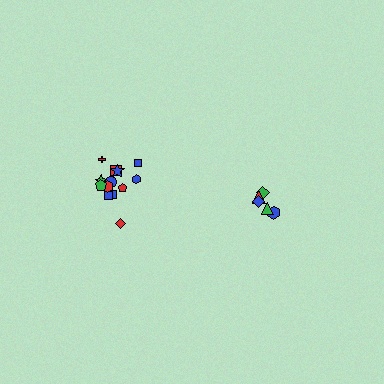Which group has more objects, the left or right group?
The left group.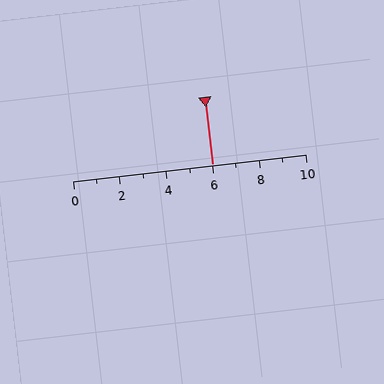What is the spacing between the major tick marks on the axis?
The major ticks are spaced 2 apart.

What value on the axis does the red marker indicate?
The marker indicates approximately 6.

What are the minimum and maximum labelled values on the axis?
The axis runs from 0 to 10.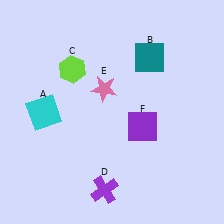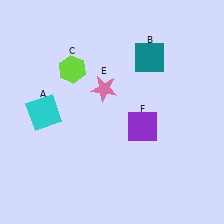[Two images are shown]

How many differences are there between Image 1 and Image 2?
There is 1 difference between the two images.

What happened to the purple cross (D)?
The purple cross (D) was removed in Image 2. It was in the bottom-left area of Image 1.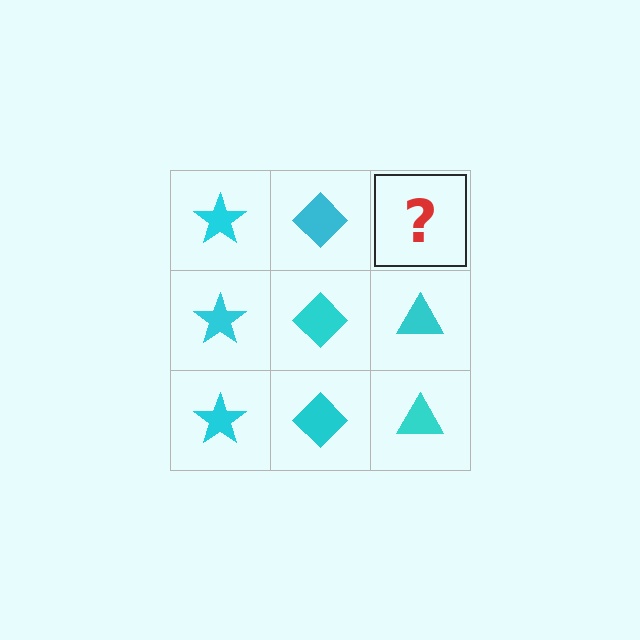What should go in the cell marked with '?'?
The missing cell should contain a cyan triangle.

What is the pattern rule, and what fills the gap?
The rule is that each column has a consistent shape. The gap should be filled with a cyan triangle.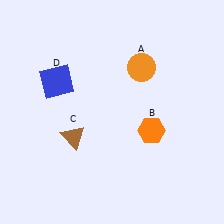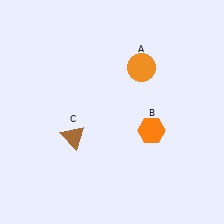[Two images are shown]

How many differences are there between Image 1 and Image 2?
There is 1 difference between the two images.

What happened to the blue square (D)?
The blue square (D) was removed in Image 2. It was in the top-left area of Image 1.